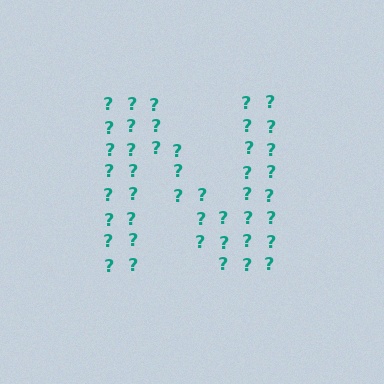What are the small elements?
The small elements are question marks.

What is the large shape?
The large shape is the letter N.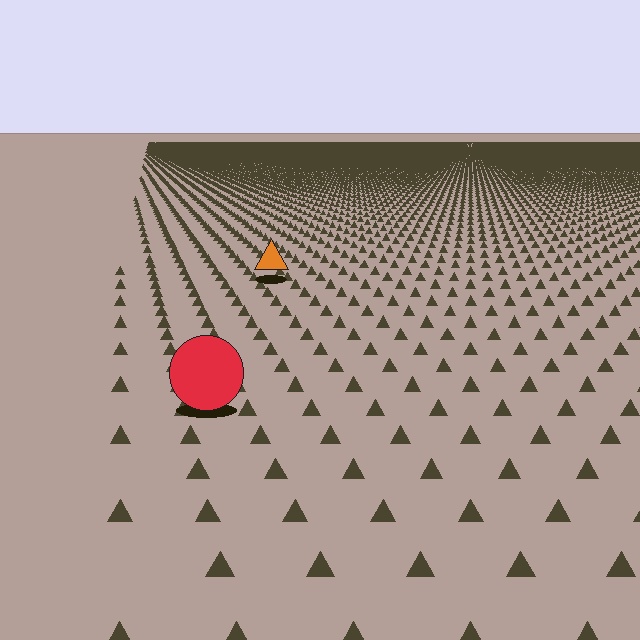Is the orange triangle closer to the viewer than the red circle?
No. The red circle is closer — you can tell from the texture gradient: the ground texture is coarser near it.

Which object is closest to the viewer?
The red circle is closest. The texture marks near it are larger and more spread out.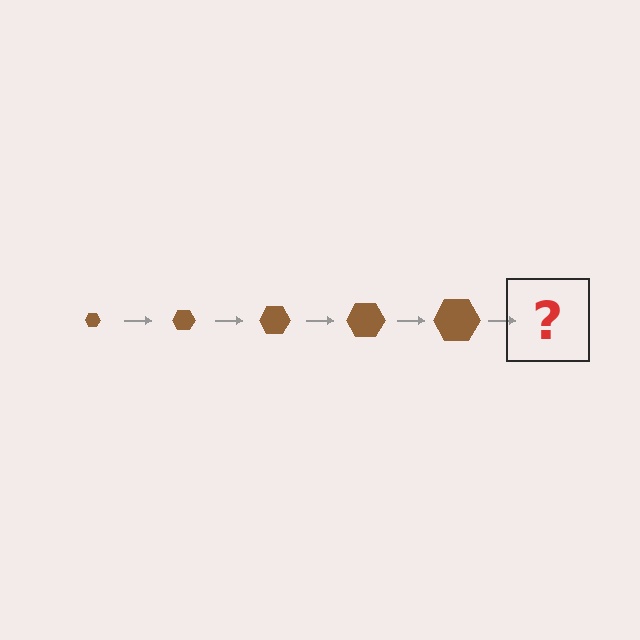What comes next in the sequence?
The next element should be a brown hexagon, larger than the previous one.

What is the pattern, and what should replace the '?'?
The pattern is that the hexagon gets progressively larger each step. The '?' should be a brown hexagon, larger than the previous one.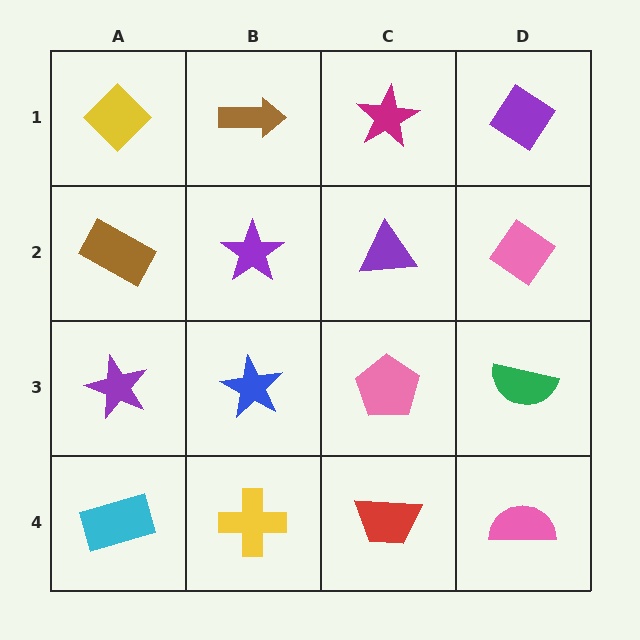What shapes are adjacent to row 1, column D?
A pink diamond (row 2, column D), a magenta star (row 1, column C).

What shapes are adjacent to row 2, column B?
A brown arrow (row 1, column B), a blue star (row 3, column B), a brown rectangle (row 2, column A), a purple triangle (row 2, column C).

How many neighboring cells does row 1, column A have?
2.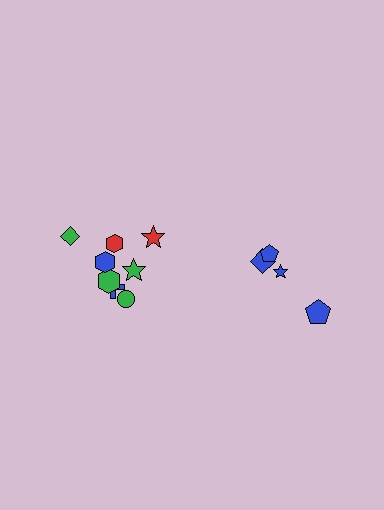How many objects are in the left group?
There are 8 objects.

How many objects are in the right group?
There are 4 objects.